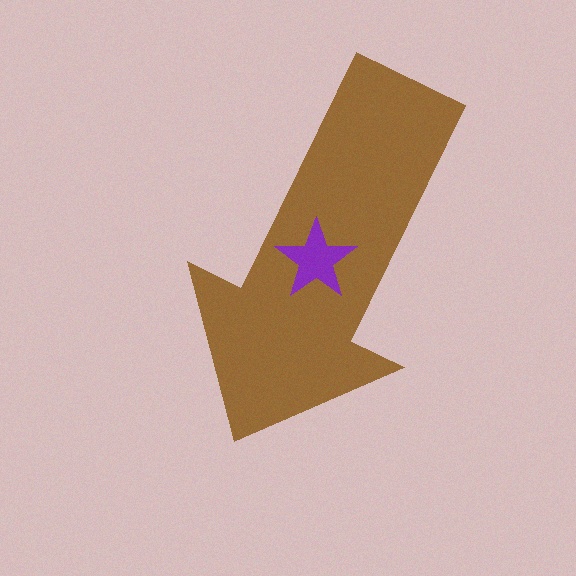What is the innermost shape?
The purple star.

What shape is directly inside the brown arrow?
The purple star.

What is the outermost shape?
The brown arrow.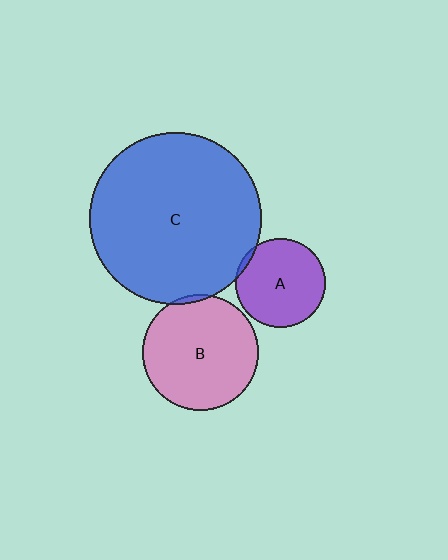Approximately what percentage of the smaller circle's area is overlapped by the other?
Approximately 5%.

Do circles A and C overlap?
Yes.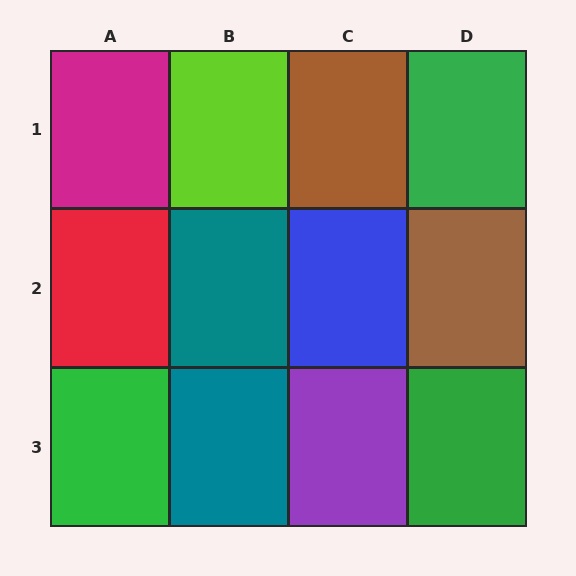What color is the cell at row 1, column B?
Lime.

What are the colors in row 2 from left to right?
Red, teal, blue, brown.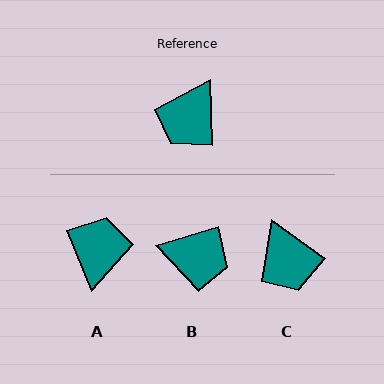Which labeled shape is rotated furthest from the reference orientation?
A, about 160 degrees away.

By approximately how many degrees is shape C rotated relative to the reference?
Approximately 52 degrees counter-clockwise.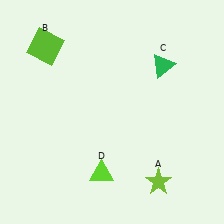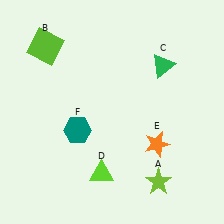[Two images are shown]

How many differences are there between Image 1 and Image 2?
There are 2 differences between the two images.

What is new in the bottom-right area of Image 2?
An orange star (E) was added in the bottom-right area of Image 2.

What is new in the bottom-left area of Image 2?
A teal hexagon (F) was added in the bottom-left area of Image 2.